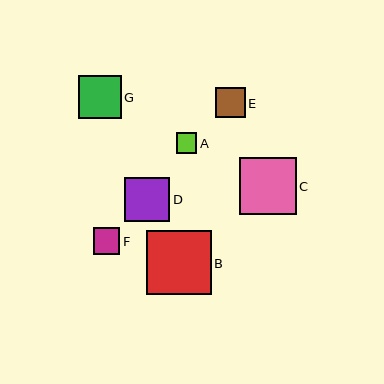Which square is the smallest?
Square A is the smallest with a size of approximately 20 pixels.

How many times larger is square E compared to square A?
Square E is approximately 1.4 times the size of square A.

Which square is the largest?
Square B is the largest with a size of approximately 65 pixels.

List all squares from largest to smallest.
From largest to smallest: B, C, D, G, E, F, A.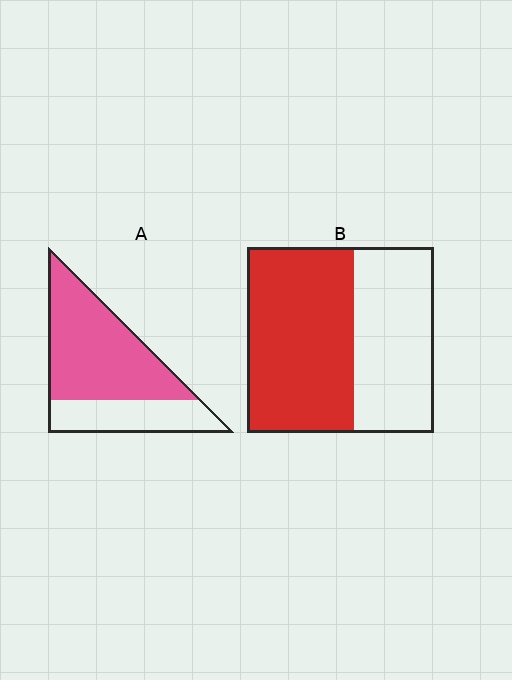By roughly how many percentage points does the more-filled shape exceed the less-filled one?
By roughly 10 percentage points (A over B).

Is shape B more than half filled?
Yes.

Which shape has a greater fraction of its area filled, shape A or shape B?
Shape A.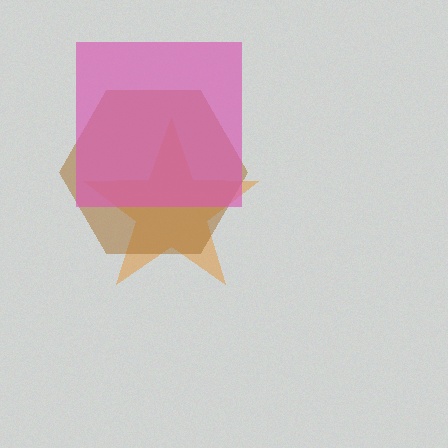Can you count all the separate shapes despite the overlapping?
Yes, there are 3 separate shapes.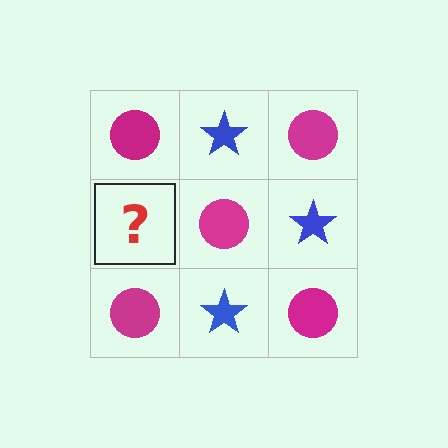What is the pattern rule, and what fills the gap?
The rule is that it alternates magenta circle and blue star in a checkerboard pattern. The gap should be filled with a blue star.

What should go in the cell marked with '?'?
The missing cell should contain a blue star.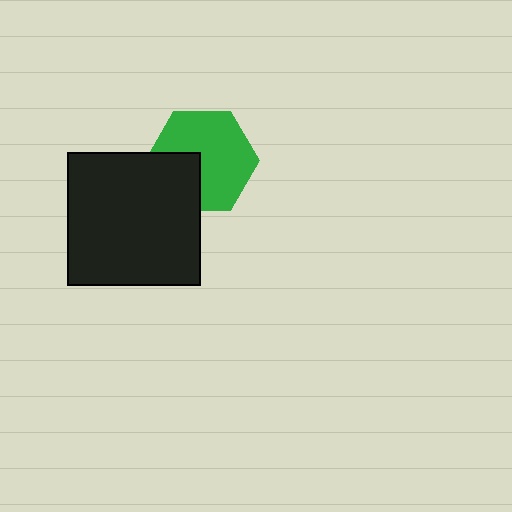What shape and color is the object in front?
The object in front is a black square.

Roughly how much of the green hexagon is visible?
Most of it is visible (roughly 69%).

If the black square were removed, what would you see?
You would see the complete green hexagon.